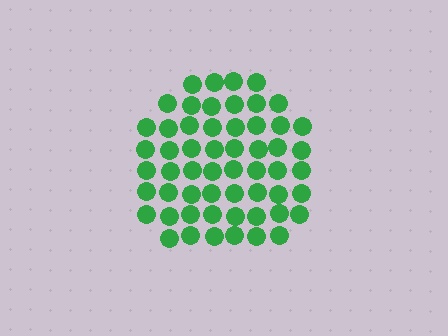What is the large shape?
The large shape is a circle.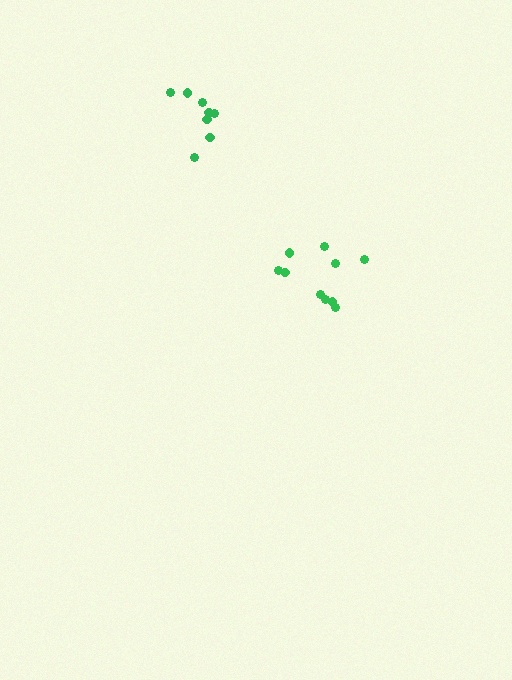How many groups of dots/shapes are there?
There are 2 groups.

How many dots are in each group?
Group 1: 10 dots, Group 2: 8 dots (18 total).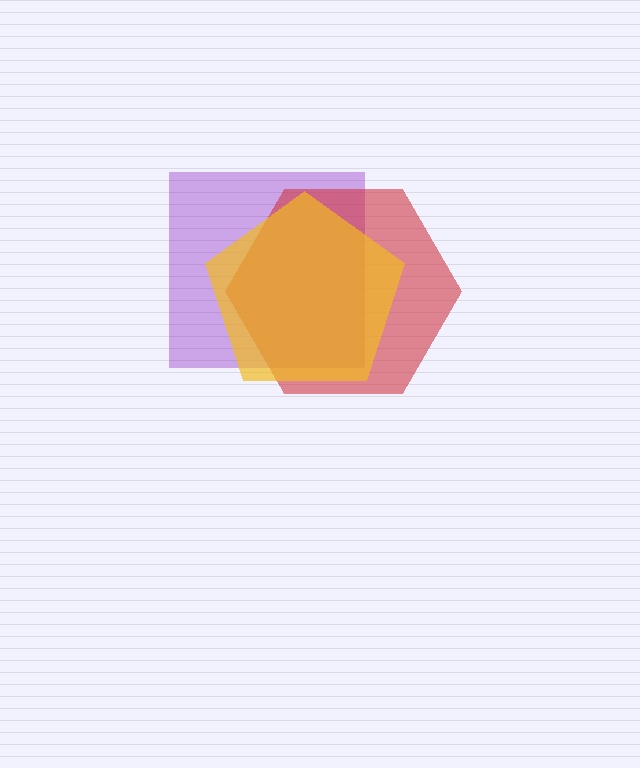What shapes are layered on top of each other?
The layered shapes are: a purple square, a red hexagon, a yellow pentagon.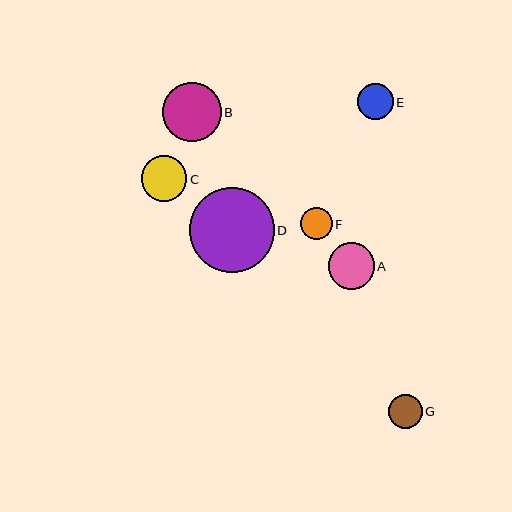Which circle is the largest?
Circle D is the largest with a size of approximately 85 pixels.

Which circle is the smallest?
Circle F is the smallest with a size of approximately 32 pixels.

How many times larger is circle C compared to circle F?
Circle C is approximately 1.4 times the size of circle F.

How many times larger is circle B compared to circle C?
Circle B is approximately 1.3 times the size of circle C.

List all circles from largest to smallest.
From largest to smallest: D, B, A, C, E, G, F.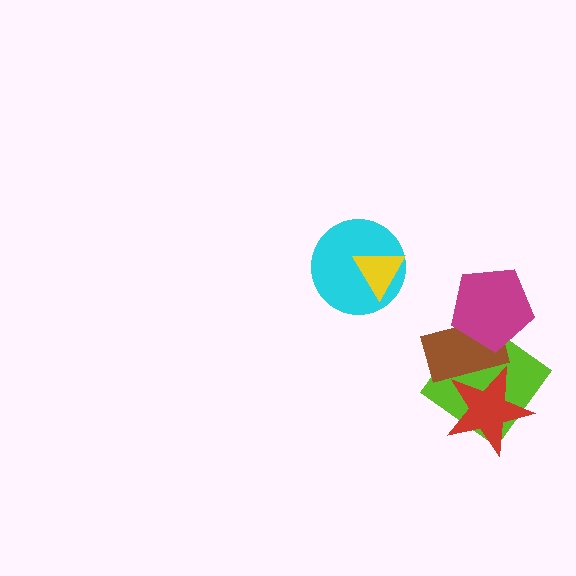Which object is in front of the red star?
The brown rectangle is in front of the red star.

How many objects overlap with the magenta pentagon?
2 objects overlap with the magenta pentagon.